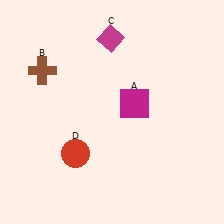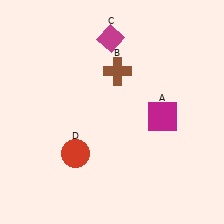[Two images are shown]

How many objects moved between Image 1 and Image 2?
2 objects moved between the two images.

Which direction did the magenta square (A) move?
The magenta square (A) moved right.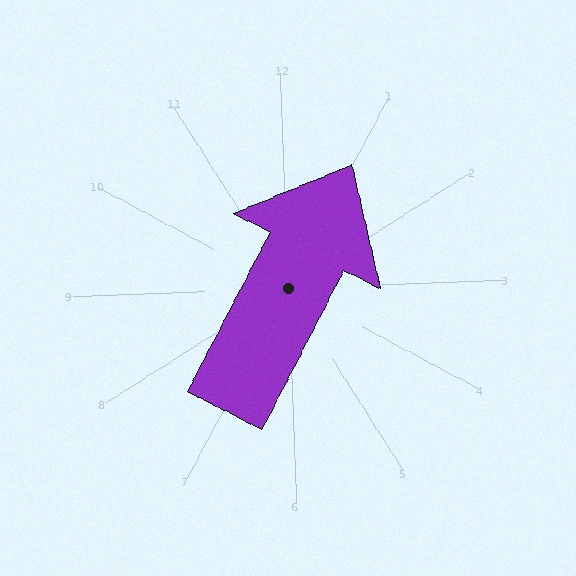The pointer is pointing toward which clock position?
Roughly 1 o'clock.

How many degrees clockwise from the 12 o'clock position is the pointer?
Approximately 29 degrees.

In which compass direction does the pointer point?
Northeast.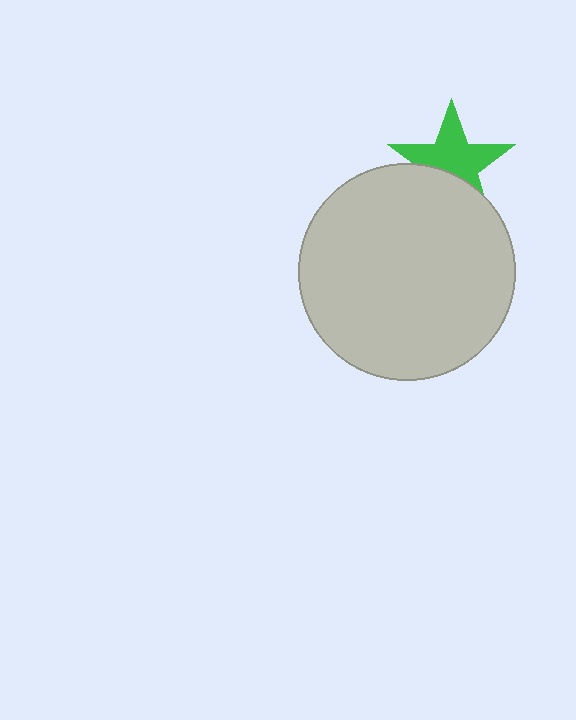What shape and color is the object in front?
The object in front is a light gray circle.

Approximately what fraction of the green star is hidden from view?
Roughly 36% of the green star is hidden behind the light gray circle.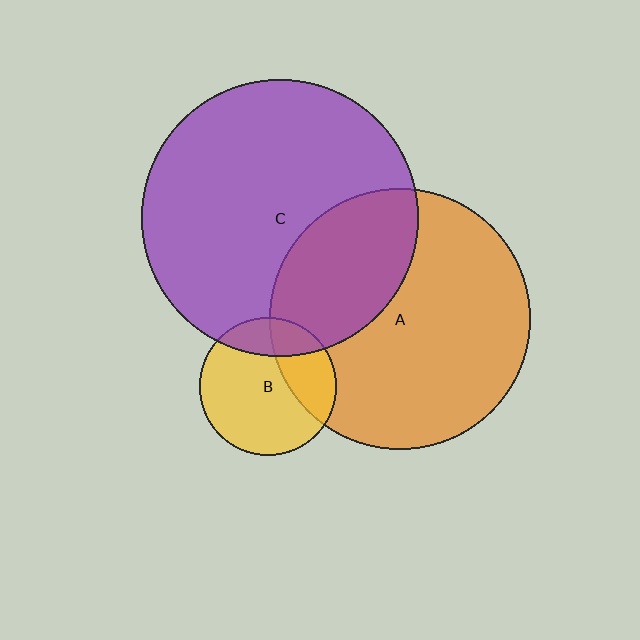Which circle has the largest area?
Circle C (purple).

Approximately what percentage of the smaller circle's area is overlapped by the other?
Approximately 30%.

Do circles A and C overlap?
Yes.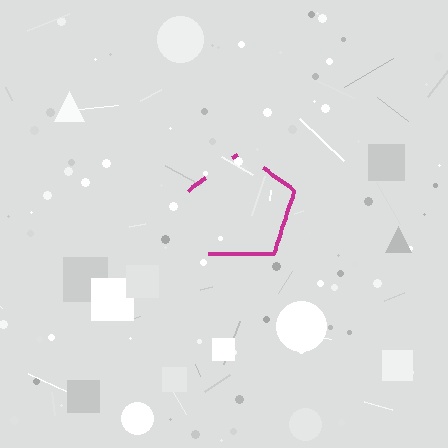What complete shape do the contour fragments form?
The contour fragments form a pentagon.